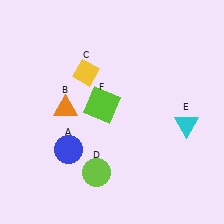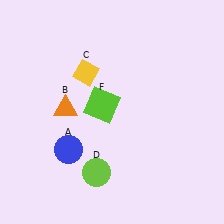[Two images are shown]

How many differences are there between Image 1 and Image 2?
There is 1 difference between the two images.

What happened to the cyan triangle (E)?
The cyan triangle (E) was removed in Image 2. It was in the bottom-right area of Image 1.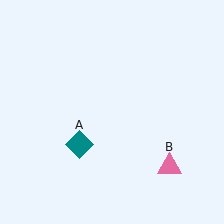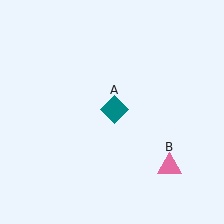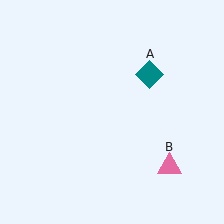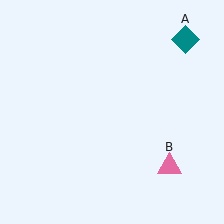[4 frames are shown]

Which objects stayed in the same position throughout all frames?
Pink triangle (object B) remained stationary.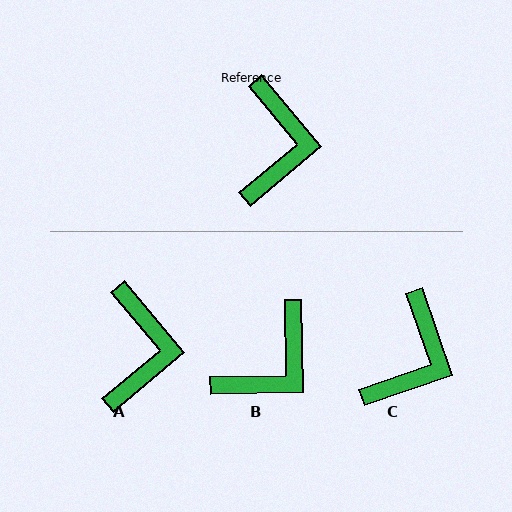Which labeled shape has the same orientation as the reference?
A.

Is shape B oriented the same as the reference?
No, it is off by about 39 degrees.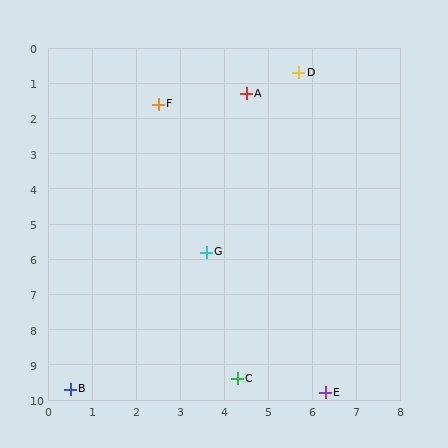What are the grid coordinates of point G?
Point G is at approximately (3.6, 5.8).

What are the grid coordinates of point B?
Point B is at approximately (0.5, 9.7).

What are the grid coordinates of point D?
Point D is at approximately (5.7, 0.7).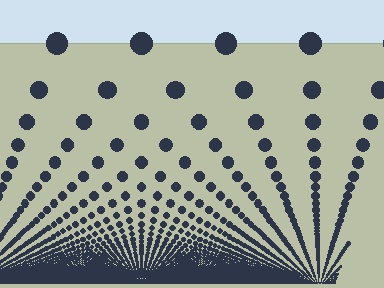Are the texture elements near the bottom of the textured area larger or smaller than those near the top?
Smaller. The gradient is inverted — elements near the bottom are smaller and denser.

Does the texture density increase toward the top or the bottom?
Density increases toward the bottom.